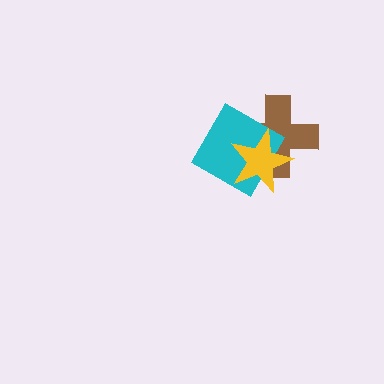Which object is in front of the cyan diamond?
The yellow star is in front of the cyan diamond.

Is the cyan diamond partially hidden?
Yes, it is partially covered by another shape.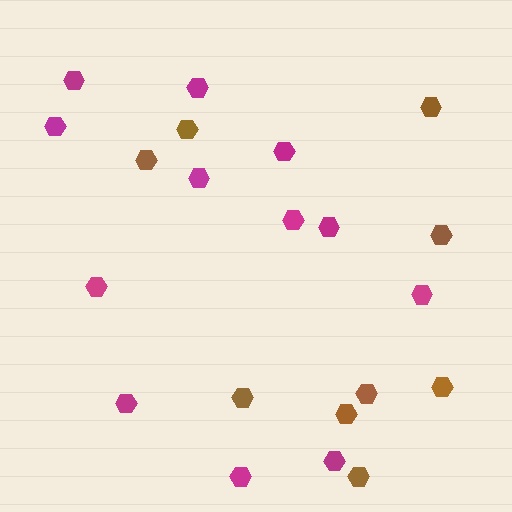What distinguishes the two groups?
There are 2 groups: one group of brown hexagons (9) and one group of magenta hexagons (12).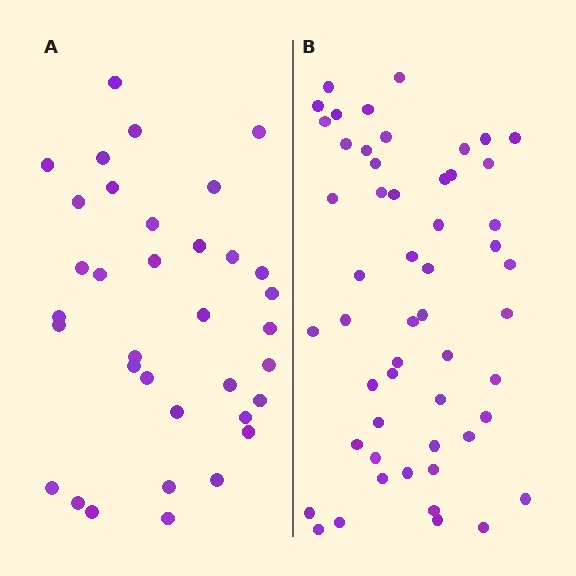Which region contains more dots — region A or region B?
Region B (the right region) has more dots.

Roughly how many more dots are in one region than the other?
Region B has approximately 20 more dots than region A.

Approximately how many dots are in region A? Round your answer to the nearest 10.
About 40 dots. (The exact count is 35, which rounds to 40.)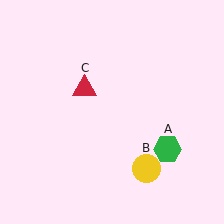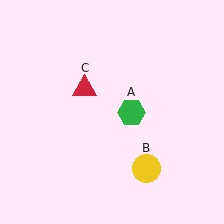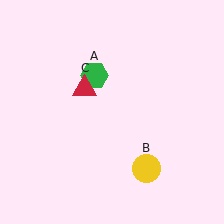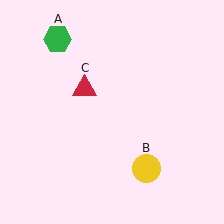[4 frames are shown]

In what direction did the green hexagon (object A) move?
The green hexagon (object A) moved up and to the left.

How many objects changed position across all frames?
1 object changed position: green hexagon (object A).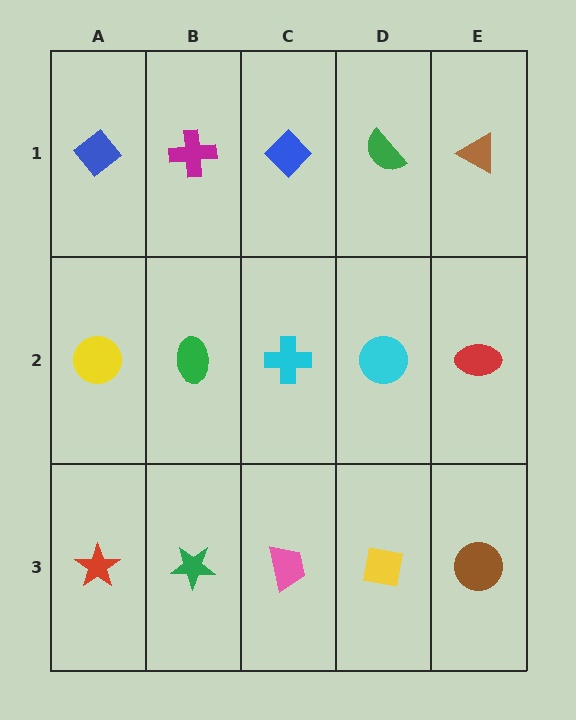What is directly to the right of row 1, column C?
A green semicircle.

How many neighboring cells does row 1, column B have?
3.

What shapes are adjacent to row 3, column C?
A cyan cross (row 2, column C), a green star (row 3, column B), a yellow square (row 3, column D).